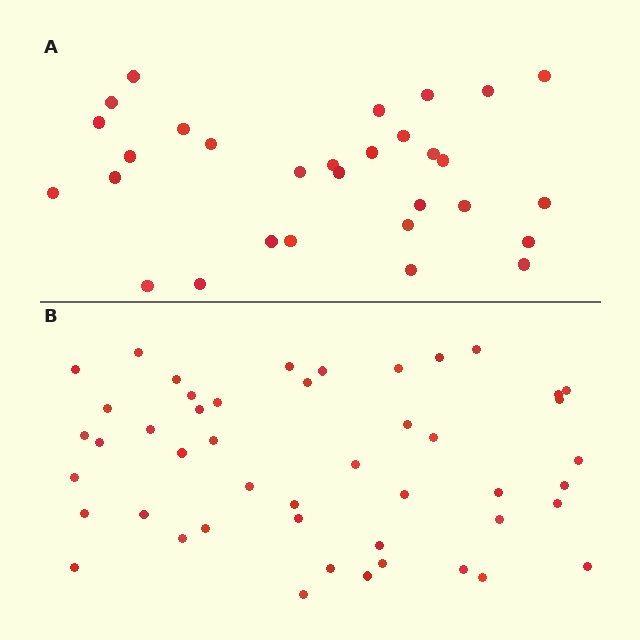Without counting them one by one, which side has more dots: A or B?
Region B (the bottom region) has more dots.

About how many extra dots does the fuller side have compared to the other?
Region B has approximately 15 more dots than region A.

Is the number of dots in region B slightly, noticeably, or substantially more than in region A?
Region B has substantially more. The ratio is roughly 1.6 to 1.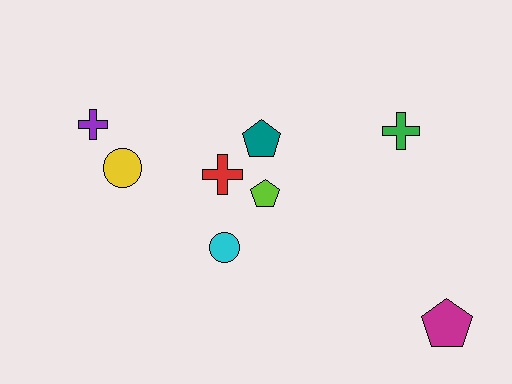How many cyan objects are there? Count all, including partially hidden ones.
There is 1 cyan object.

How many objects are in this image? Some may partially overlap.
There are 8 objects.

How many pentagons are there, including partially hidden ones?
There are 3 pentagons.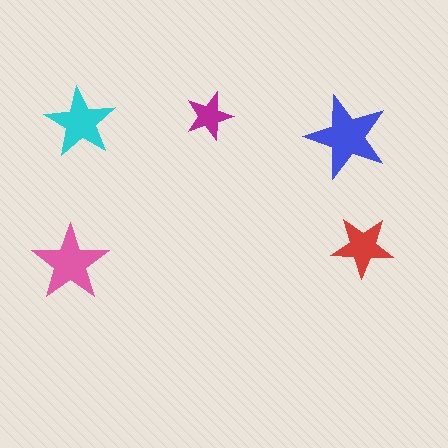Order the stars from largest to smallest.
the blue one, the pink one, the cyan one, the red one, the magenta one.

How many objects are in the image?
There are 5 objects in the image.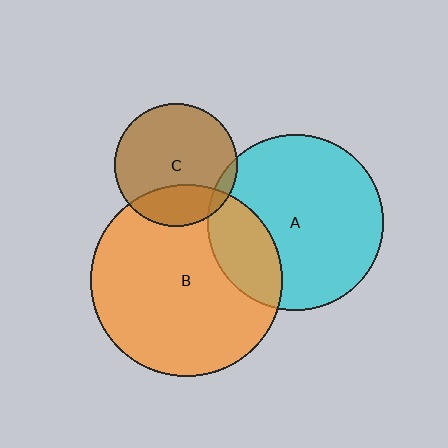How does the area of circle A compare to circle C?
Approximately 2.0 times.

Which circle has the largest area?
Circle B (orange).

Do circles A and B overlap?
Yes.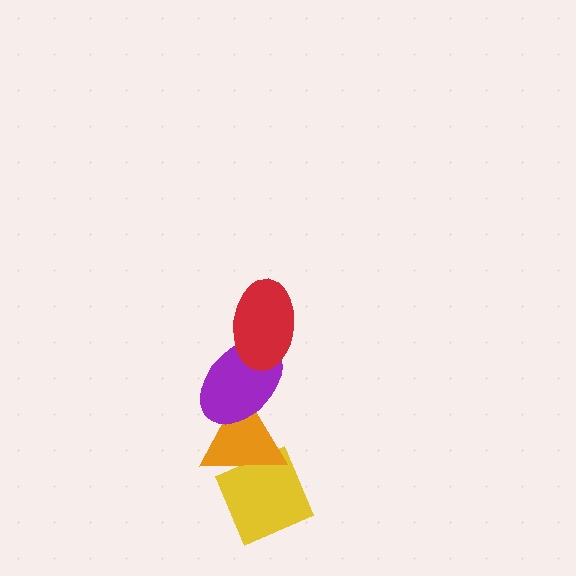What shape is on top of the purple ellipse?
The red ellipse is on top of the purple ellipse.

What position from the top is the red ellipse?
The red ellipse is 1st from the top.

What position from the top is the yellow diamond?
The yellow diamond is 4th from the top.